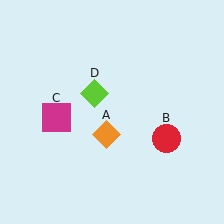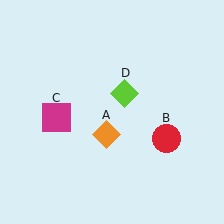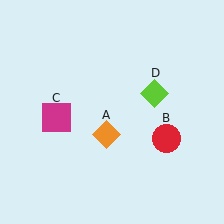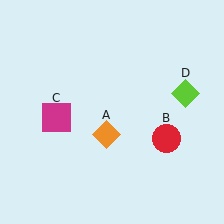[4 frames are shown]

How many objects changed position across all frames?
1 object changed position: lime diamond (object D).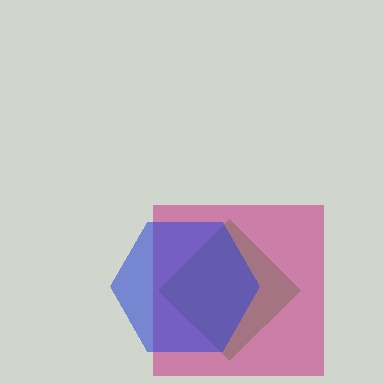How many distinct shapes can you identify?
There are 3 distinct shapes: a green diamond, a magenta square, a blue hexagon.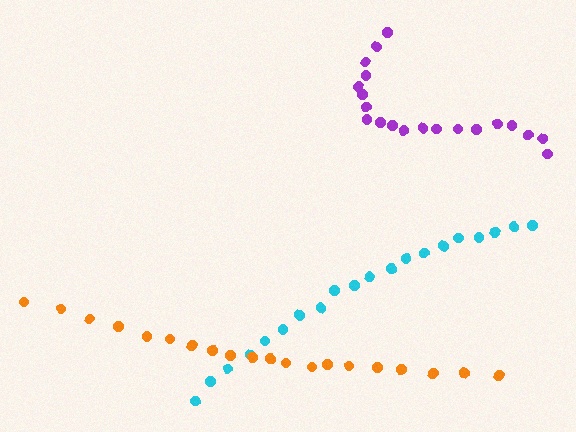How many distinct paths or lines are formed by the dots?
There are 3 distinct paths.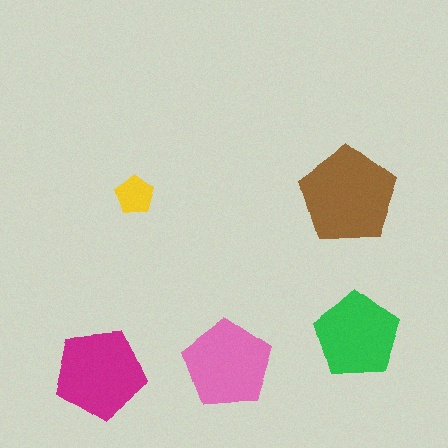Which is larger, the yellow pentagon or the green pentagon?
The green one.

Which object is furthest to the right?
The green pentagon is rightmost.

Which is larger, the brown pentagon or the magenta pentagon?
The brown one.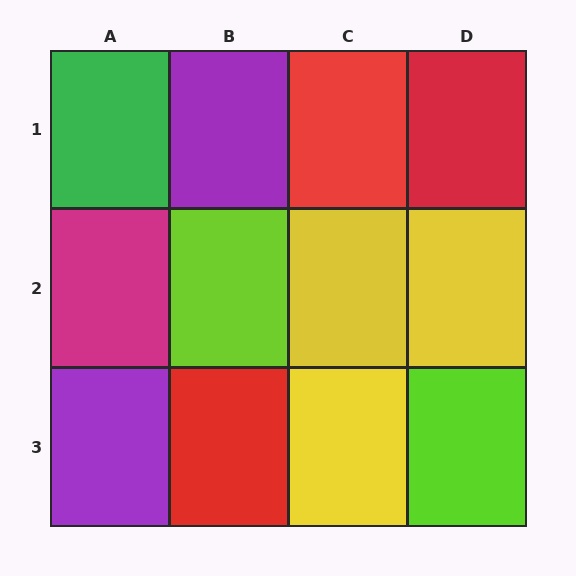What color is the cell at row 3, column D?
Lime.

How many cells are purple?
2 cells are purple.